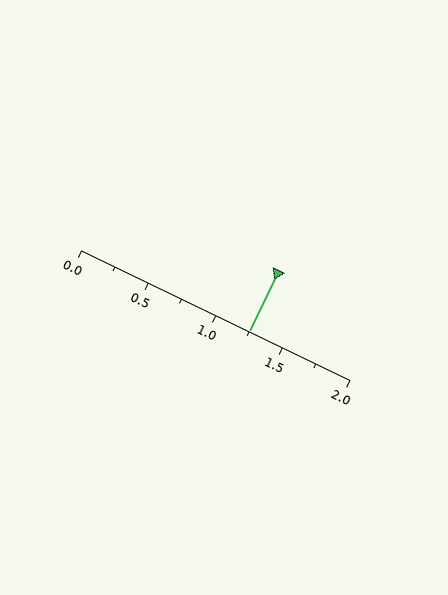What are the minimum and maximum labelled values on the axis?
The axis runs from 0.0 to 2.0.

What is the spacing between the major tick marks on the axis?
The major ticks are spaced 0.5 apart.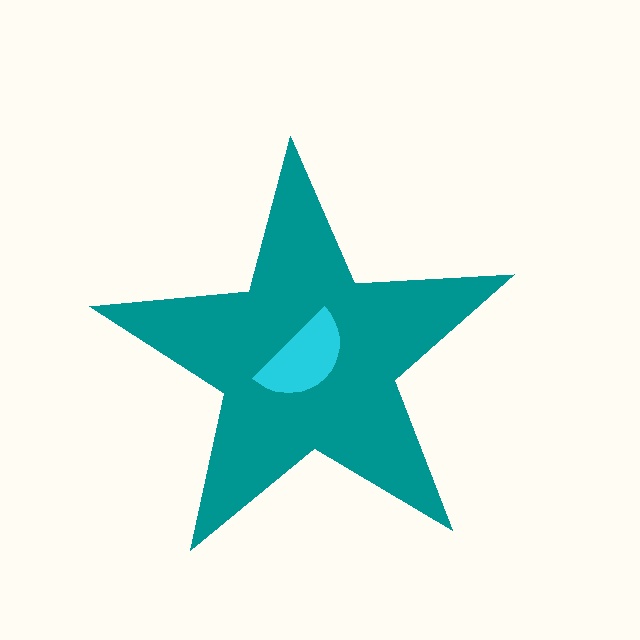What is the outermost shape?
The teal star.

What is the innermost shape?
The cyan semicircle.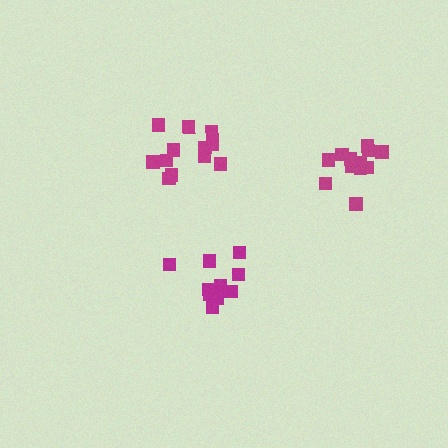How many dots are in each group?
Group 1: 12 dots, Group 2: 12 dots, Group 3: 12 dots (36 total).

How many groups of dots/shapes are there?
There are 3 groups.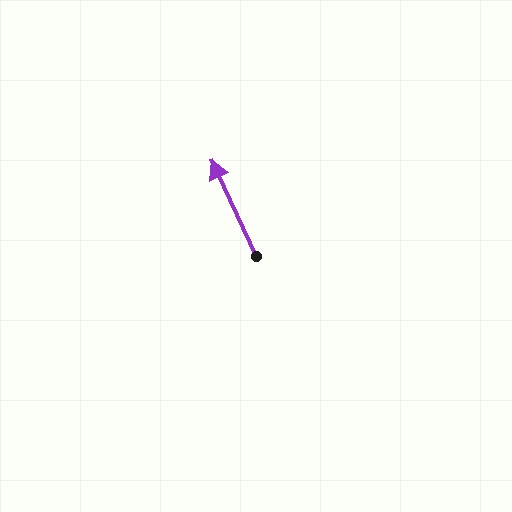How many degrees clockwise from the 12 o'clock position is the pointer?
Approximately 335 degrees.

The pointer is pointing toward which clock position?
Roughly 11 o'clock.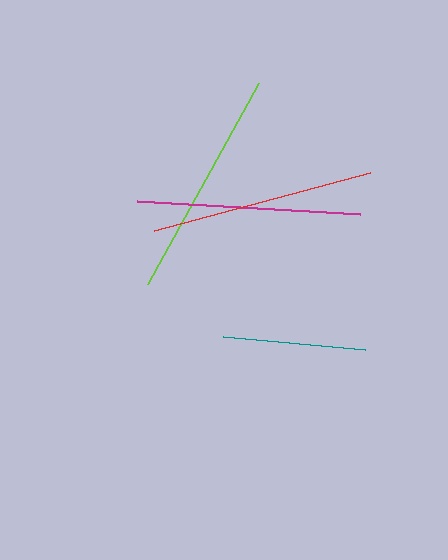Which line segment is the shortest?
The teal line is the shortest at approximately 143 pixels.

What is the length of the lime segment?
The lime segment is approximately 230 pixels long.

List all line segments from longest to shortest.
From longest to shortest: lime, red, magenta, teal.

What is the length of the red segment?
The red segment is approximately 223 pixels long.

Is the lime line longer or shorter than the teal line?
The lime line is longer than the teal line.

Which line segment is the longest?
The lime line is the longest at approximately 230 pixels.